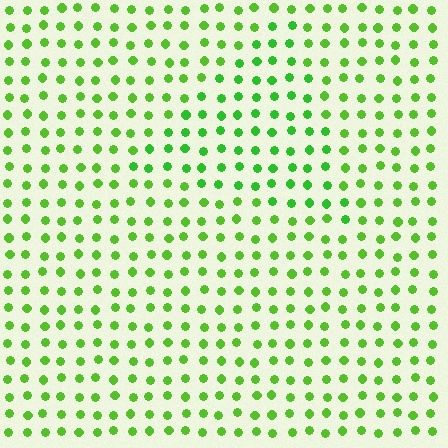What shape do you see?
I see a triangle.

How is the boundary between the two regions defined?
The boundary is defined purely by a slight shift in hue (about 17 degrees). Spacing, size, and orientation are identical on both sides.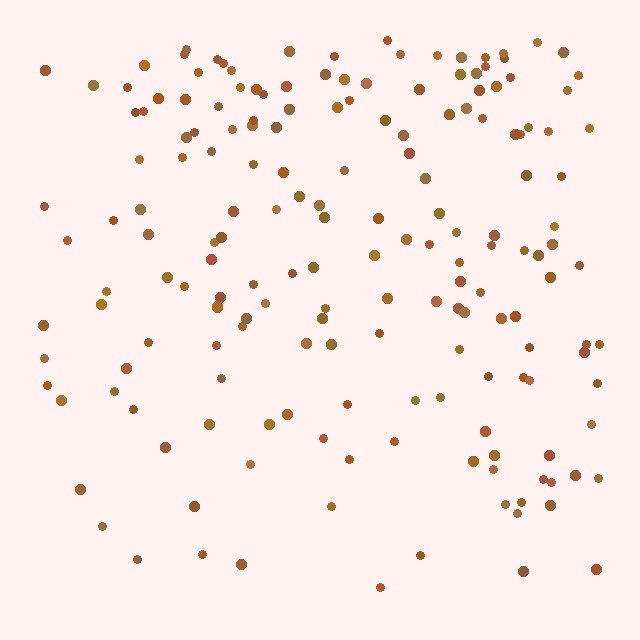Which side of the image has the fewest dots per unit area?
The bottom.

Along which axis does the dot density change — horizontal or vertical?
Vertical.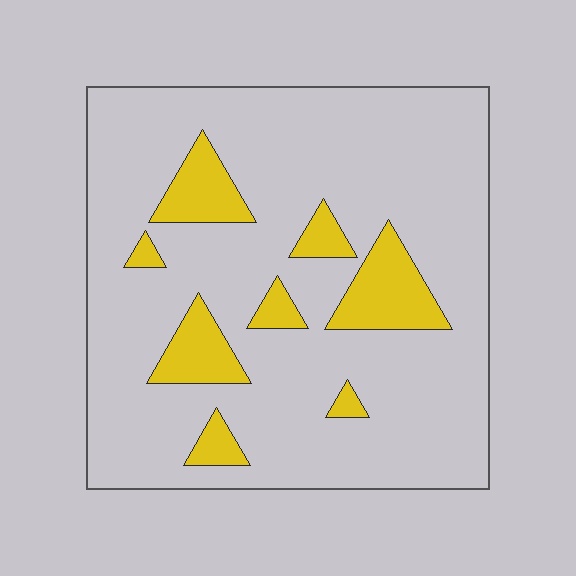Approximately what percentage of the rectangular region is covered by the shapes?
Approximately 15%.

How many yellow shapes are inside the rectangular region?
8.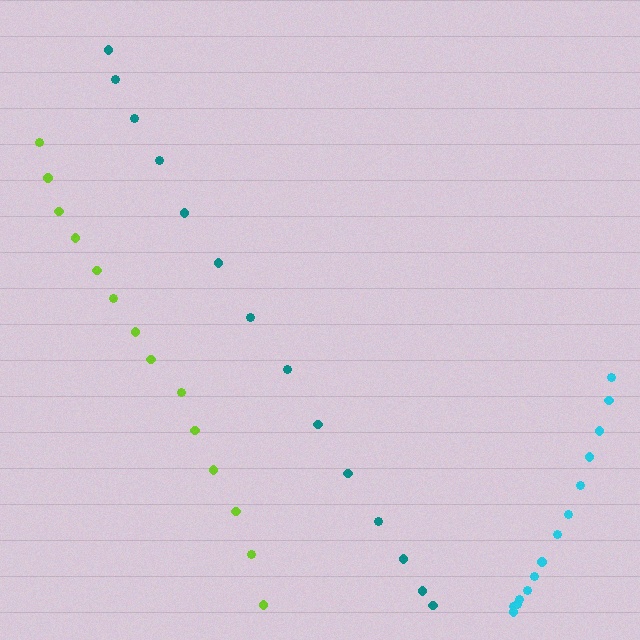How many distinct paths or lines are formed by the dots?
There are 3 distinct paths.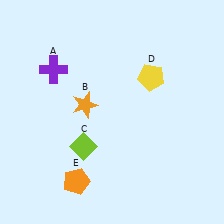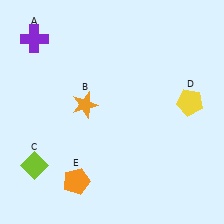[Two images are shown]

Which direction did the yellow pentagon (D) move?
The yellow pentagon (D) moved right.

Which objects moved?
The objects that moved are: the purple cross (A), the lime diamond (C), the yellow pentagon (D).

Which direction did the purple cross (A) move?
The purple cross (A) moved up.